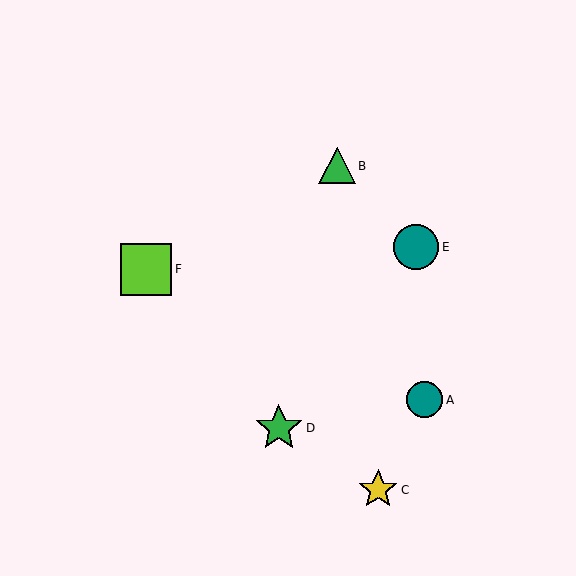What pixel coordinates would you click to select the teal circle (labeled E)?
Click at (416, 247) to select the teal circle E.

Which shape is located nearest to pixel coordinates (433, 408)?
The teal circle (labeled A) at (425, 400) is nearest to that location.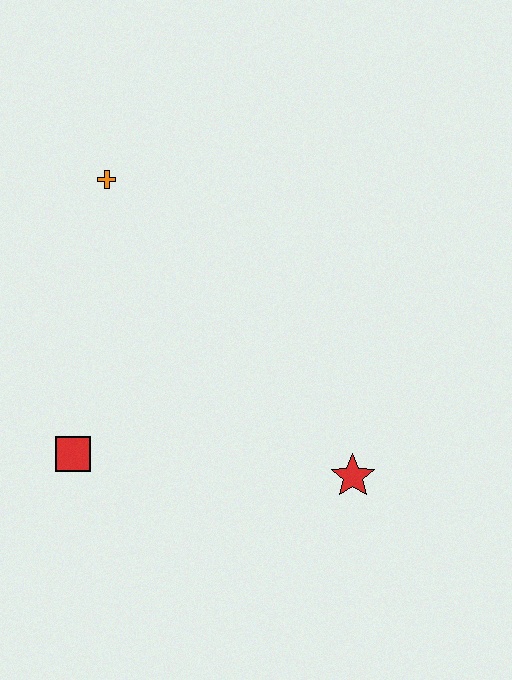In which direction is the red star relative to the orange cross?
The red star is below the orange cross.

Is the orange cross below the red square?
No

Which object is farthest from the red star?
The orange cross is farthest from the red star.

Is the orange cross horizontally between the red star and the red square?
Yes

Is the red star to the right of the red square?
Yes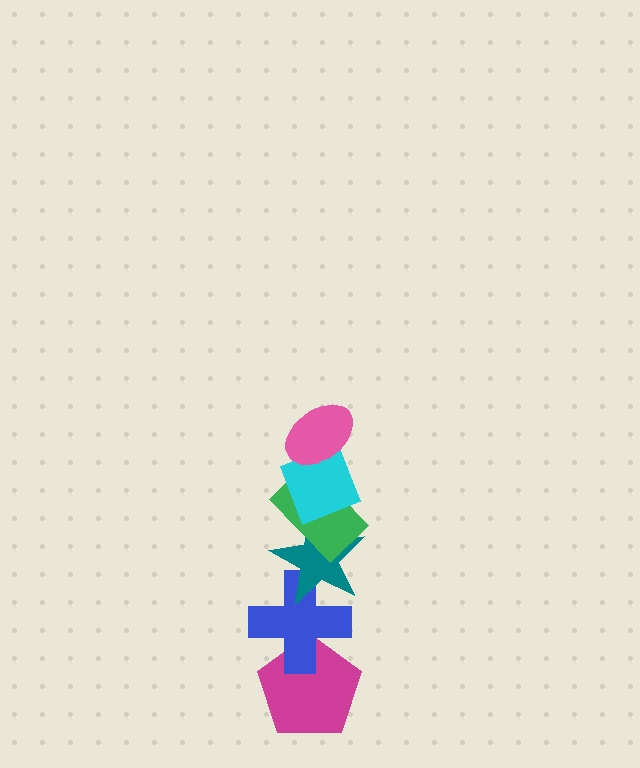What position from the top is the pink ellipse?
The pink ellipse is 1st from the top.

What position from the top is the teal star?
The teal star is 4th from the top.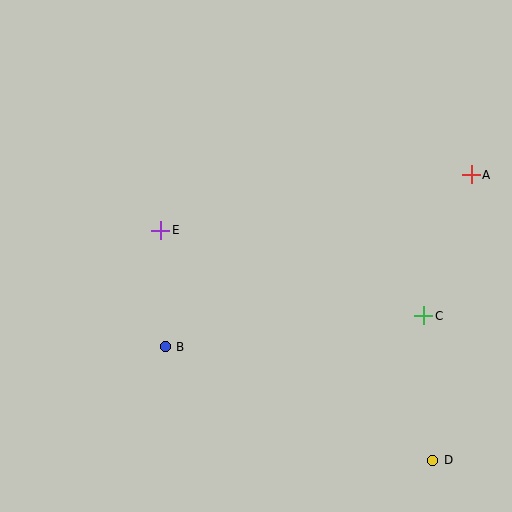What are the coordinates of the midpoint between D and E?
The midpoint between D and E is at (297, 345).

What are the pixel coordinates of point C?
Point C is at (424, 316).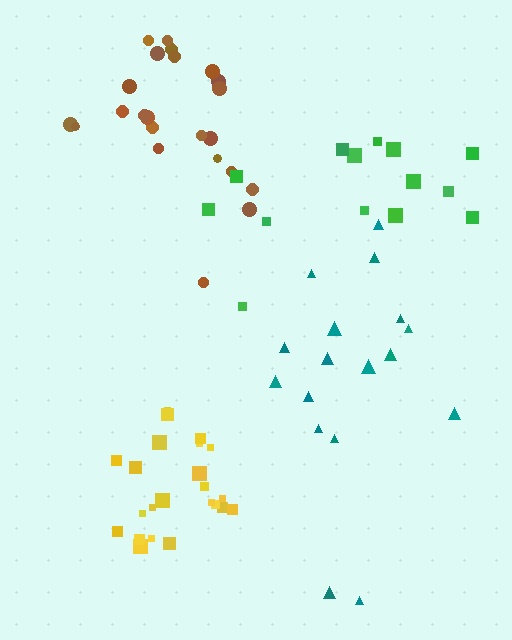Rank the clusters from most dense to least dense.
yellow, brown, green, teal.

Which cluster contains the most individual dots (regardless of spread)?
Yellow (23).